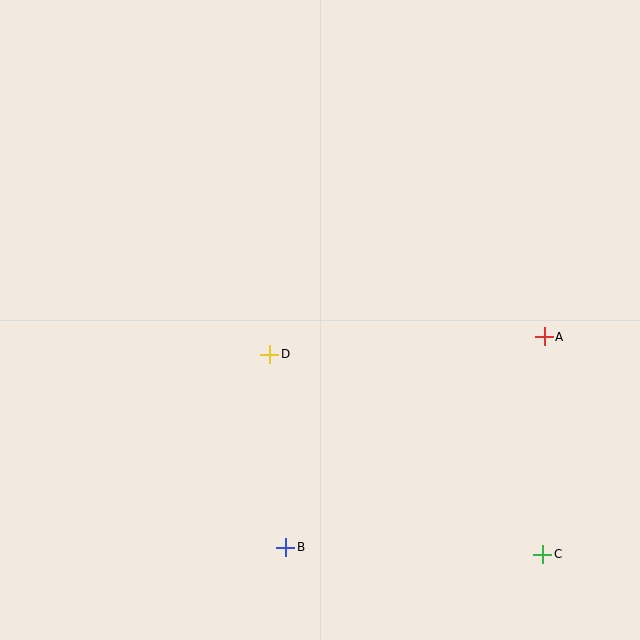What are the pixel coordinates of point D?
Point D is at (270, 354).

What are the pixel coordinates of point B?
Point B is at (286, 547).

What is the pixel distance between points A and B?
The distance between A and B is 334 pixels.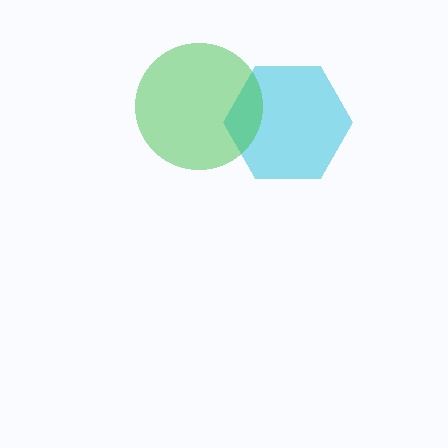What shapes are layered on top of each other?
The layered shapes are: a cyan hexagon, a green circle.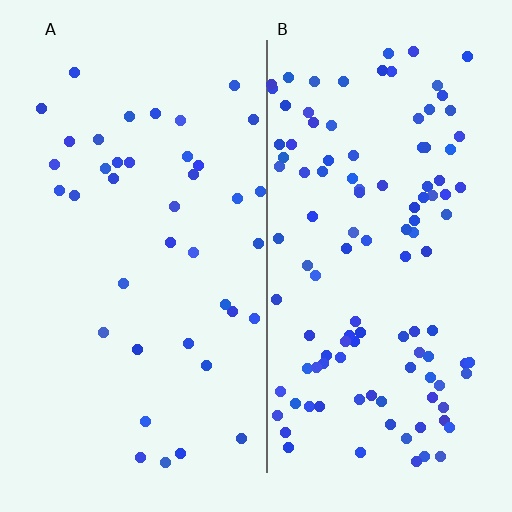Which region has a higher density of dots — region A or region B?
B (the right).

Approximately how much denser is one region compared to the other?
Approximately 2.9× — region B over region A.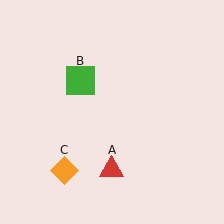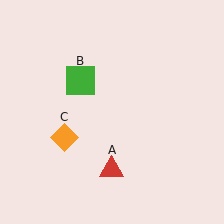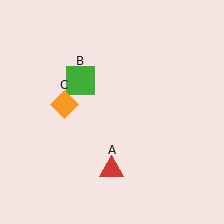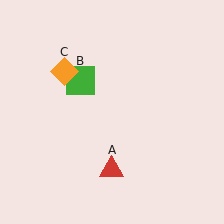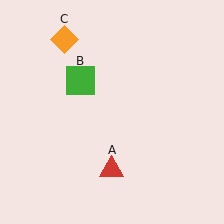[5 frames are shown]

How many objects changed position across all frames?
1 object changed position: orange diamond (object C).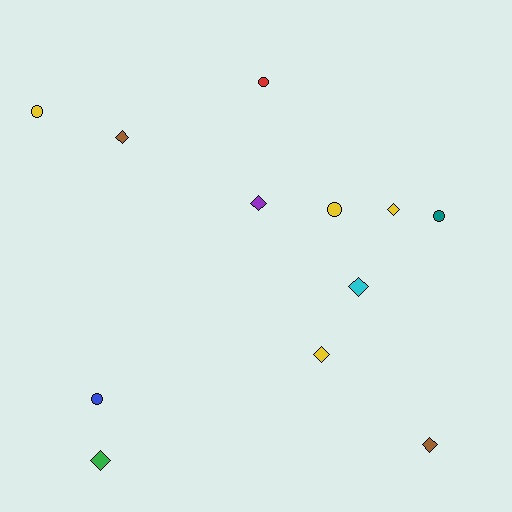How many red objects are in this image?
There is 1 red object.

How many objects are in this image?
There are 12 objects.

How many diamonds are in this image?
There are 7 diamonds.